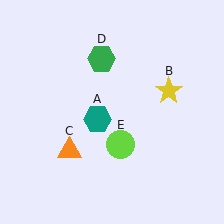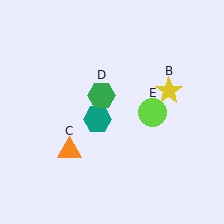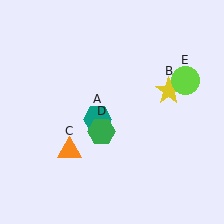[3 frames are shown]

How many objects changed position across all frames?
2 objects changed position: green hexagon (object D), lime circle (object E).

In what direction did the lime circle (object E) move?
The lime circle (object E) moved up and to the right.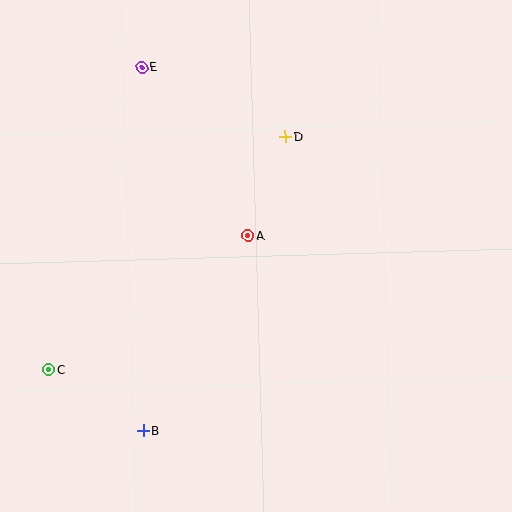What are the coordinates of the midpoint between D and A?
The midpoint between D and A is at (267, 186).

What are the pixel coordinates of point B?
Point B is at (143, 431).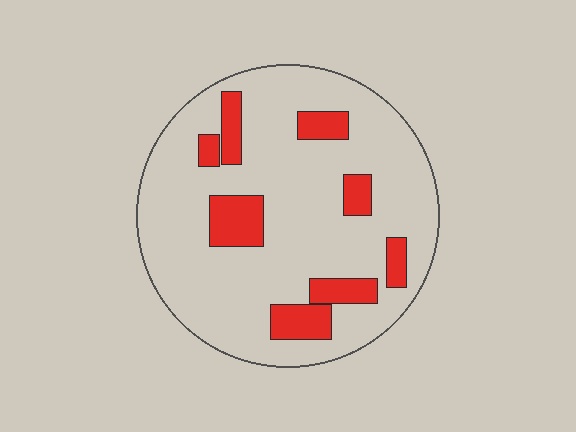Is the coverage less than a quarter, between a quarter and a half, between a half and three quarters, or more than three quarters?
Less than a quarter.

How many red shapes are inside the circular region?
8.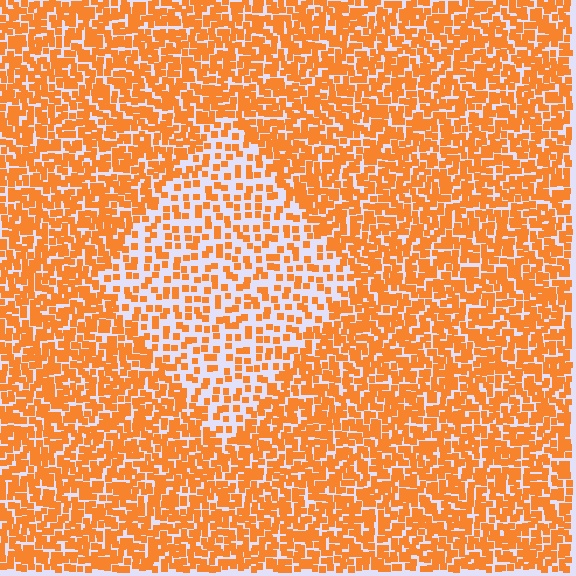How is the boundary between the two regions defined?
The boundary is defined by a change in element density (approximately 2.1x ratio). All elements are the same color, size, and shape.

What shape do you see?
I see a diamond.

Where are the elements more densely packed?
The elements are more densely packed outside the diamond boundary.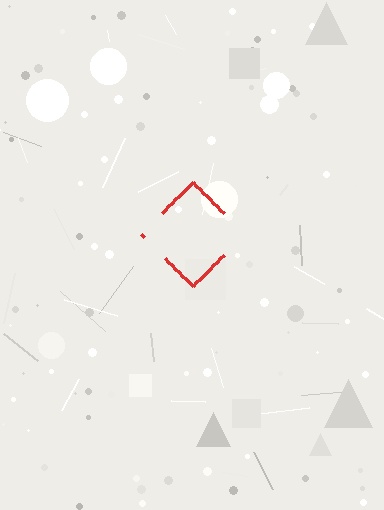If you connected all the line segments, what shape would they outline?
They would outline a diamond.